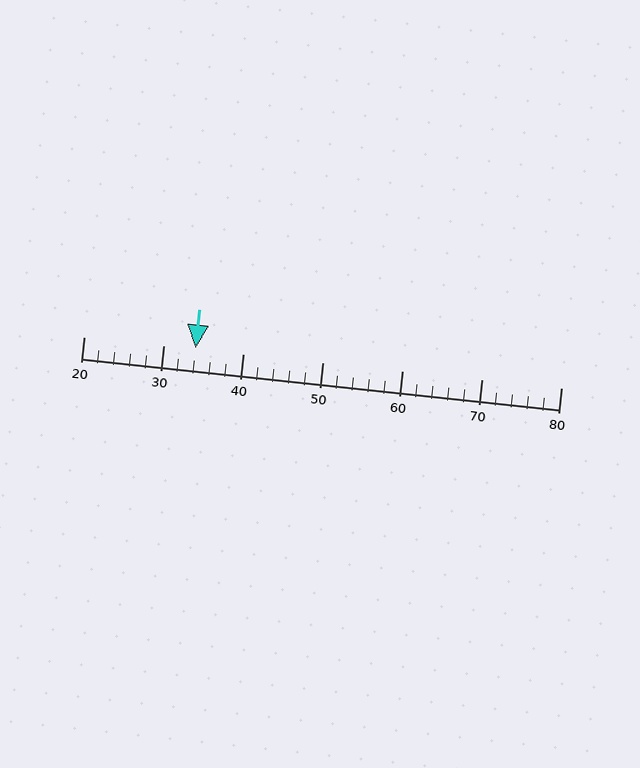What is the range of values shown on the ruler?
The ruler shows values from 20 to 80.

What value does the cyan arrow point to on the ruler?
The cyan arrow points to approximately 34.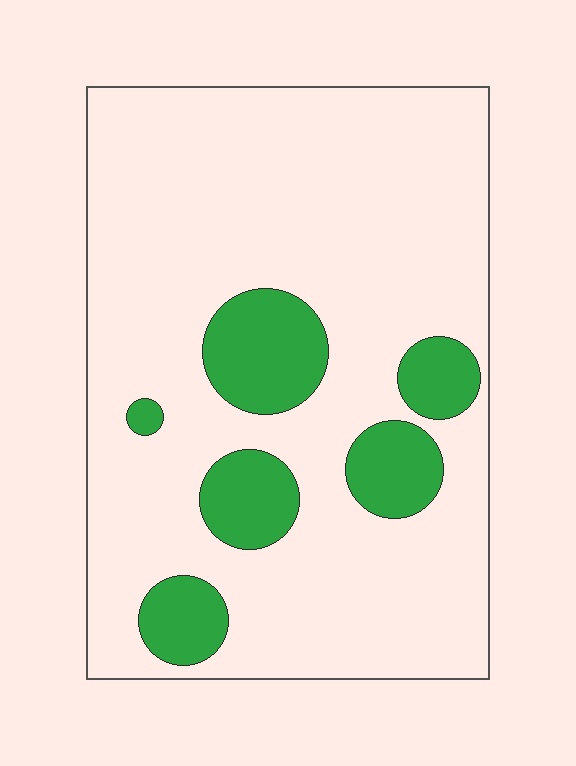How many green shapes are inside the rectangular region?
6.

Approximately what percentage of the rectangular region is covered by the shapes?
Approximately 15%.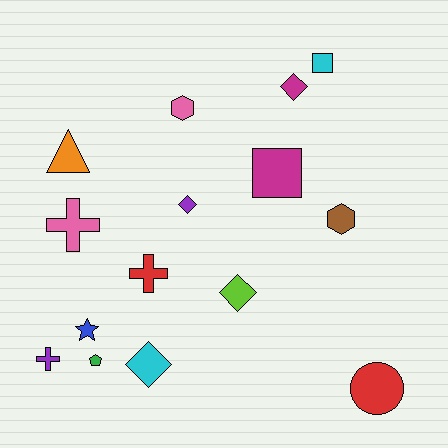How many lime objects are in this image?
There is 1 lime object.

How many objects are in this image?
There are 15 objects.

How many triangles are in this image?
There is 1 triangle.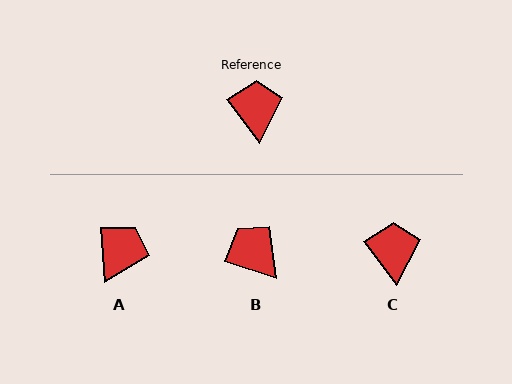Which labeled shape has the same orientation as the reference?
C.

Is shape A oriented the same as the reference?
No, it is off by about 32 degrees.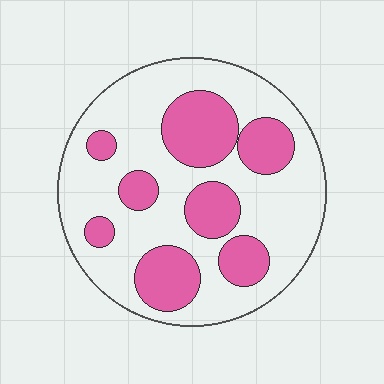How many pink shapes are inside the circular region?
8.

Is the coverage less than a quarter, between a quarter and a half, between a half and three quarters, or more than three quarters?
Between a quarter and a half.